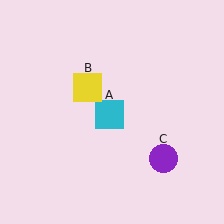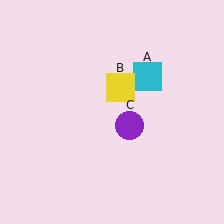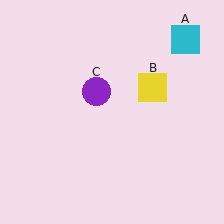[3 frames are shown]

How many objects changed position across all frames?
3 objects changed position: cyan square (object A), yellow square (object B), purple circle (object C).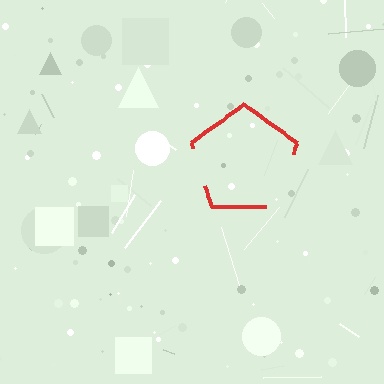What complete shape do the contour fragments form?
The contour fragments form a pentagon.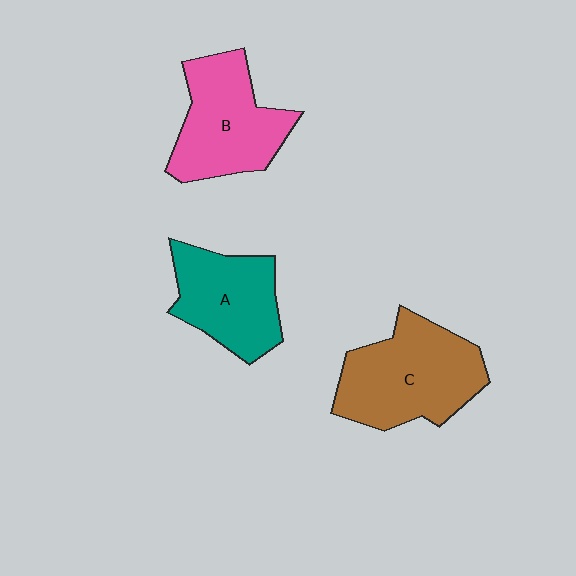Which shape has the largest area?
Shape C (brown).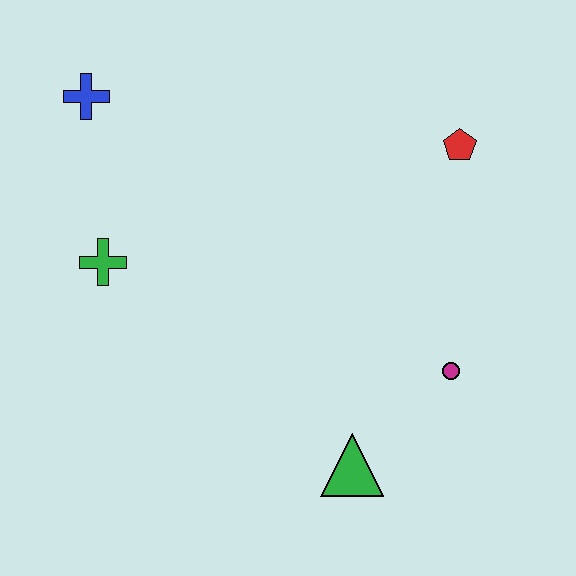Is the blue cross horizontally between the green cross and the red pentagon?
No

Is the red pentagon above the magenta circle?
Yes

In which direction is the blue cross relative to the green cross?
The blue cross is above the green cross.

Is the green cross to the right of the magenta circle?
No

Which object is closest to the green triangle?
The magenta circle is closest to the green triangle.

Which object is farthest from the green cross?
The red pentagon is farthest from the green cross.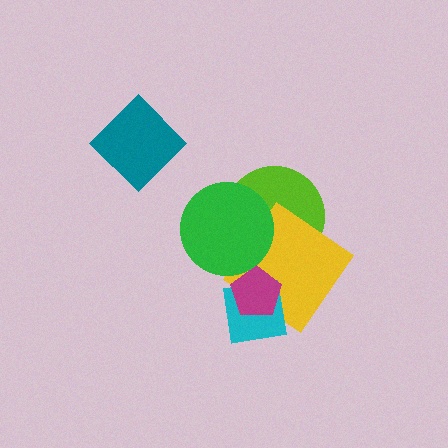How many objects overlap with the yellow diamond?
4 objects overlap with the yellow diamond.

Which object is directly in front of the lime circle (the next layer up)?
The yellow diamond is directly in front of the lime circle.